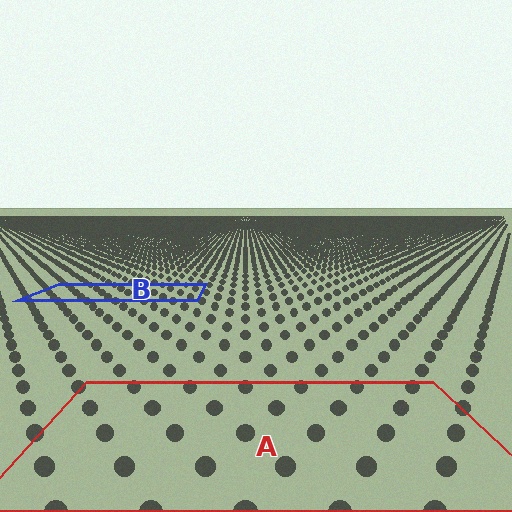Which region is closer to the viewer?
Region A is closer. The texture elements there are larger and more spread out.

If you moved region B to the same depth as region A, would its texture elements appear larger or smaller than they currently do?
They would appear larger. At a closer depth, the same texture elements are projected at a bigger on-screen size.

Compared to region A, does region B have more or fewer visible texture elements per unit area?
Region B has more texture elements per unit area — they are packed more densely because it is farther away.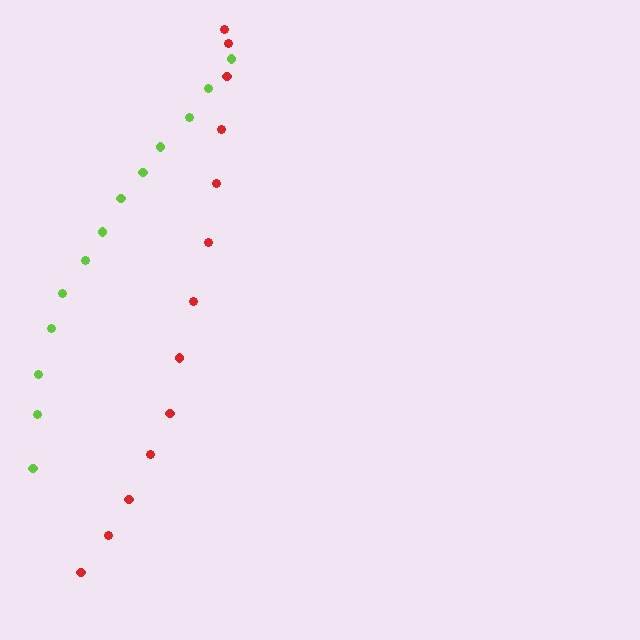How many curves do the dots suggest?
There are 2 distinct paths.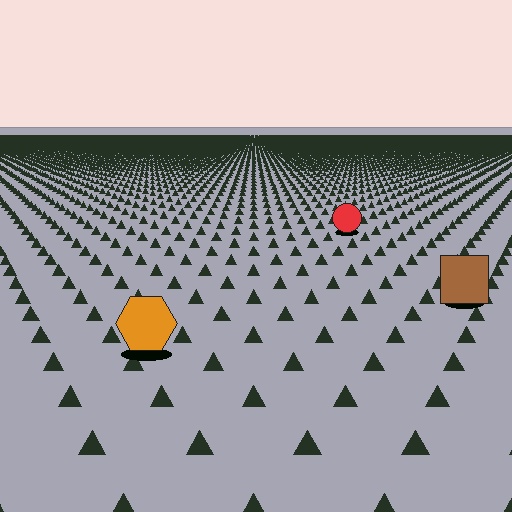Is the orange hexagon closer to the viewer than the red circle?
Yes. The orange hexagon is closer — you can tell from the texture gradient: the ground texture is coarser near it.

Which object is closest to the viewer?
The orange hexagon is closest. The texture marks near it are larger and more spread out.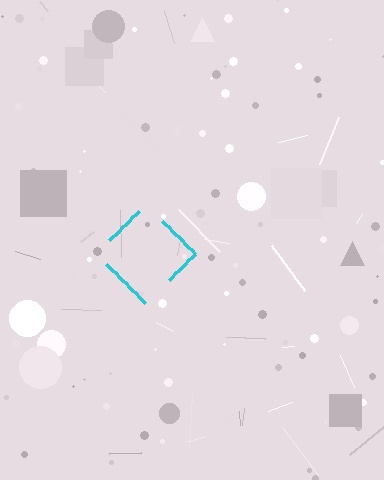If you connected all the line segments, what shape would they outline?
They would outline a diamond.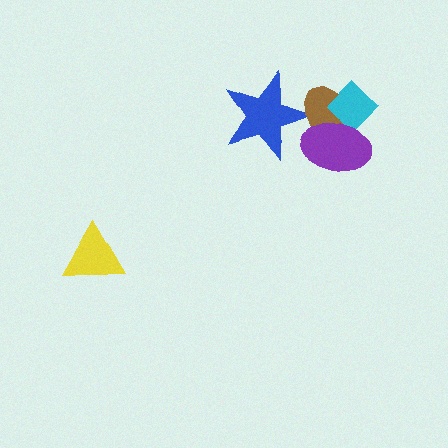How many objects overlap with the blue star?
1 object overlaps with the blue star.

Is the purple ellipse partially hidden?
No, no other shape covers it.